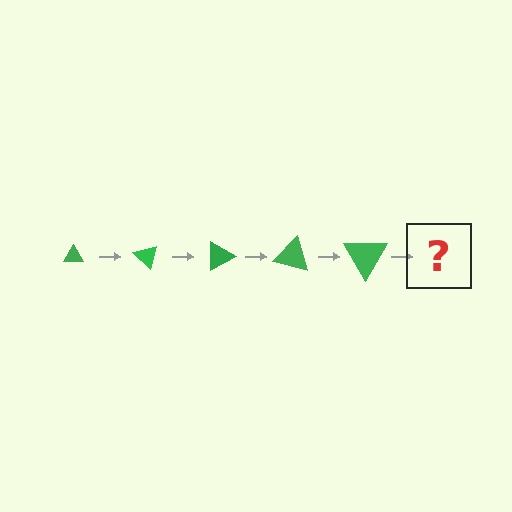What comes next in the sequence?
The next element should be a triangle, larger than the previous one and rotated 225 degrees from the start.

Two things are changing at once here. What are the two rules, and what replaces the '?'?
The two rules are that the triangle grows larger each step and it rotates 45 degrees each step. The '?' should be a triangle, larger than the previous one and rotated 225 degrees from the start.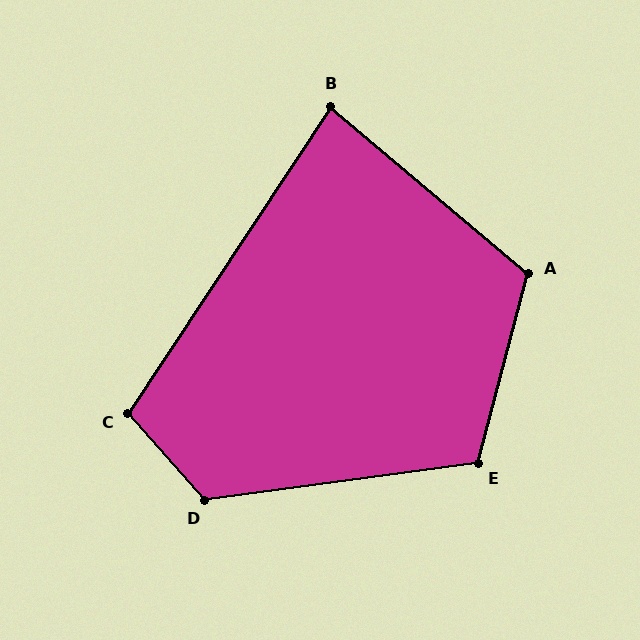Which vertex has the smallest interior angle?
B, at approximately 83 degrees.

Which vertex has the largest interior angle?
D, at approximately 124 degrees.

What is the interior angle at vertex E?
Approximately 112 degrees (obtuse).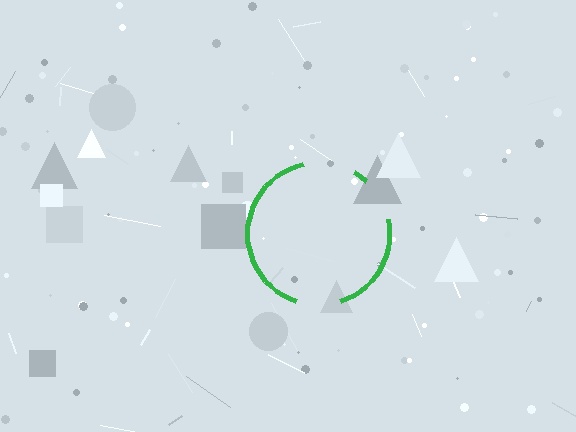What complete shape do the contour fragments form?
The contour fragments form a circle.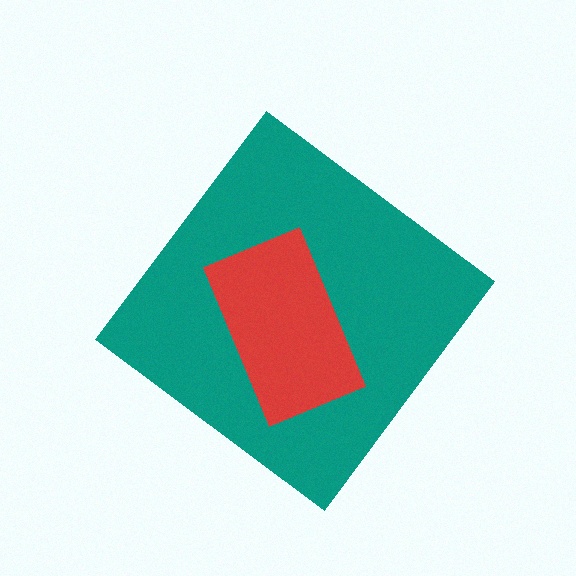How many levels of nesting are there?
2.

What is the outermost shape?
The teal diamond.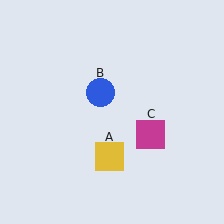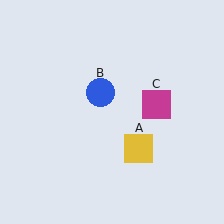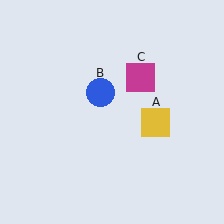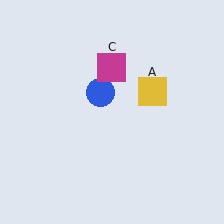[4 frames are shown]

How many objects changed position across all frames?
2 objects changed position: yellow square (object A), magenta square (object C).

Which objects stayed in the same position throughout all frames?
Blue circle (object B) remained stationary.